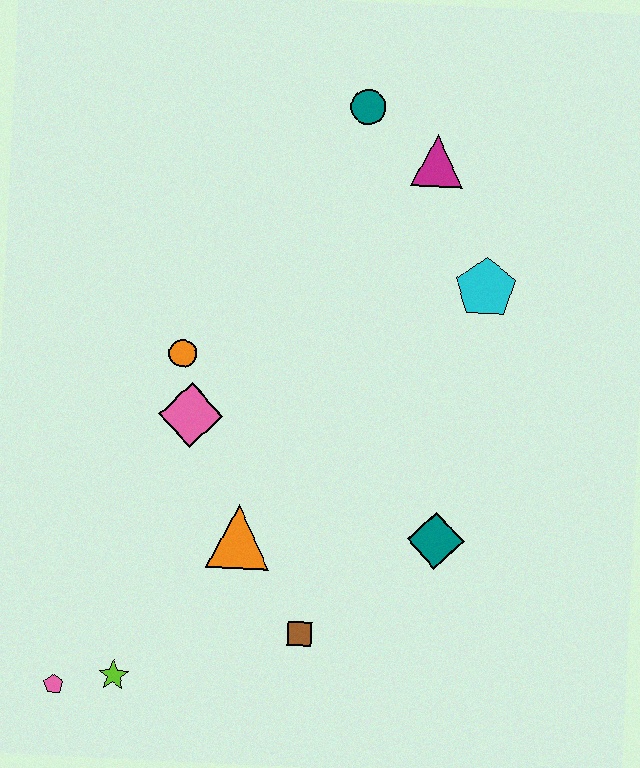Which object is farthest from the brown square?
The teal circle is farthest from the brown square.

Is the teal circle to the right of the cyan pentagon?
No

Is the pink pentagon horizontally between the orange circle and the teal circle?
No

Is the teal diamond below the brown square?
No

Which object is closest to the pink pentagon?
The lime star is closest to the pink pentagon.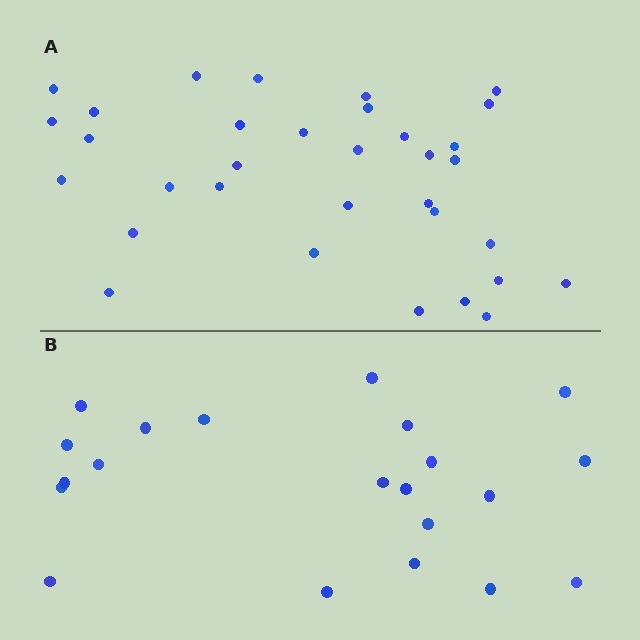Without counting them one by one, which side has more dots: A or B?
Region A (the top region) has more dots.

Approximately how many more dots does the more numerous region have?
Region A has roughly 12 or so more dots than region B.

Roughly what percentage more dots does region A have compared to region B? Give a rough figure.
About 55% more.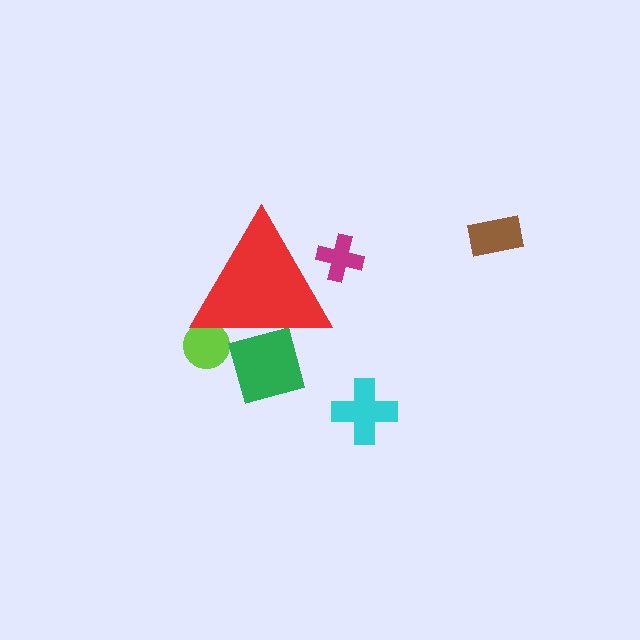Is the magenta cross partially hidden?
Yes, the magenta cross is partially hidden behind the red triangle.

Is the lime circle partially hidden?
Yes, the lime circle is partially hidden behind the red triangle.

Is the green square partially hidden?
Yes, the green square is partially hidden behind the red triangle.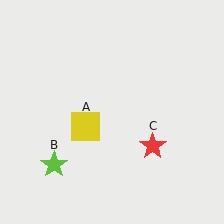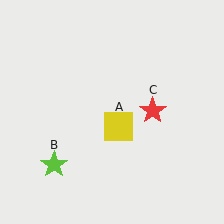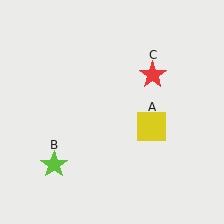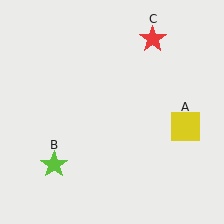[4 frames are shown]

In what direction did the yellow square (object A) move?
The yellow square (object A) moved right.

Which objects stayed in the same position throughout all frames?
Lime star (object B) remained stationary.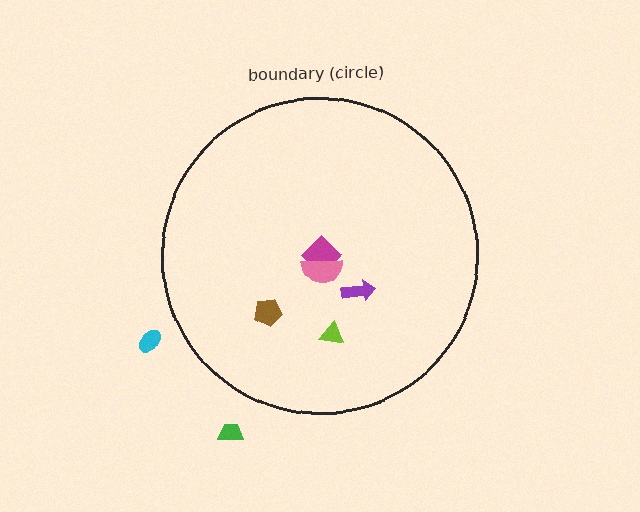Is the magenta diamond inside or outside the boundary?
Inside.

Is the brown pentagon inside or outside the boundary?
Inside.